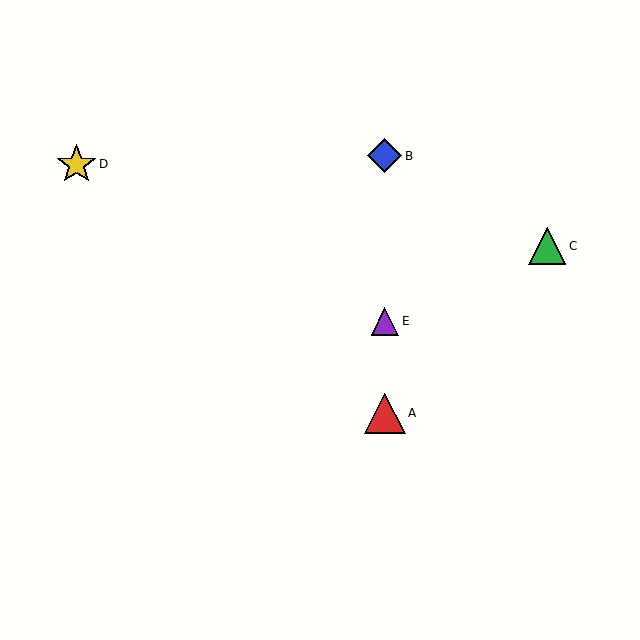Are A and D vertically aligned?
No, A is at x≈385 and D is at x≈77.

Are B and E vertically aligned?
Yes, both are at x≈385.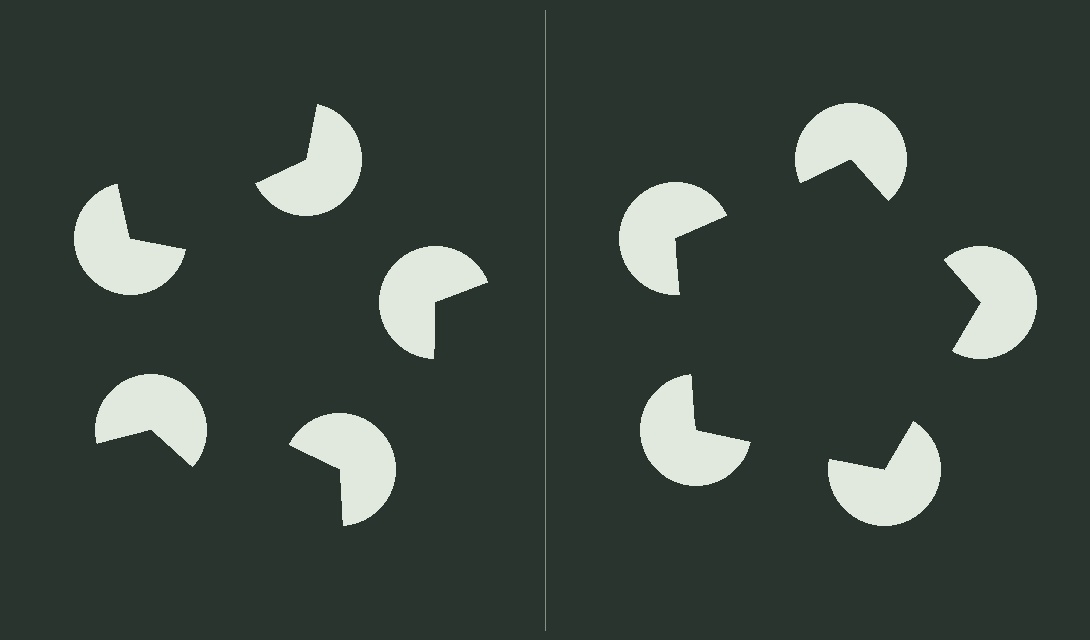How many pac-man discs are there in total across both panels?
10 — 5 on each side.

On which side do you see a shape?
An illusory pentagon appears on the right side. On the left side the wedge cuts are rotated, so no coherent shape forms.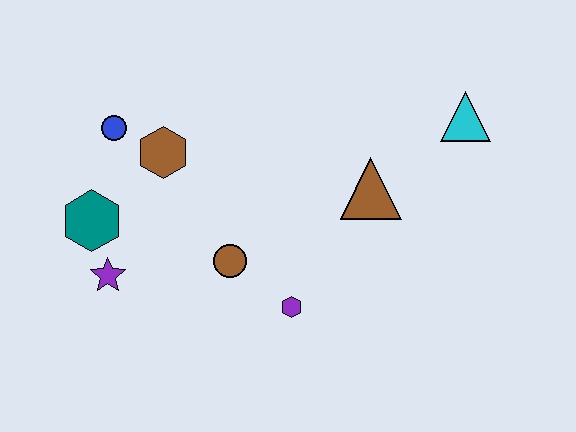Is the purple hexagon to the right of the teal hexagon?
Yes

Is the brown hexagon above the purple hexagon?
Yes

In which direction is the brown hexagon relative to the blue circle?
The brown hexagon is to the right of the blue circle.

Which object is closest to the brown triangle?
The cyan triangle is closest to the brown triangle.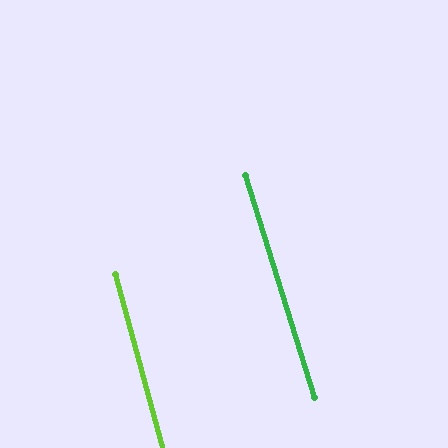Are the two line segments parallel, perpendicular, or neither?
Parallel — their directions differ by only 1.7°.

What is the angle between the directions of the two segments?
Approximately 2 degrees.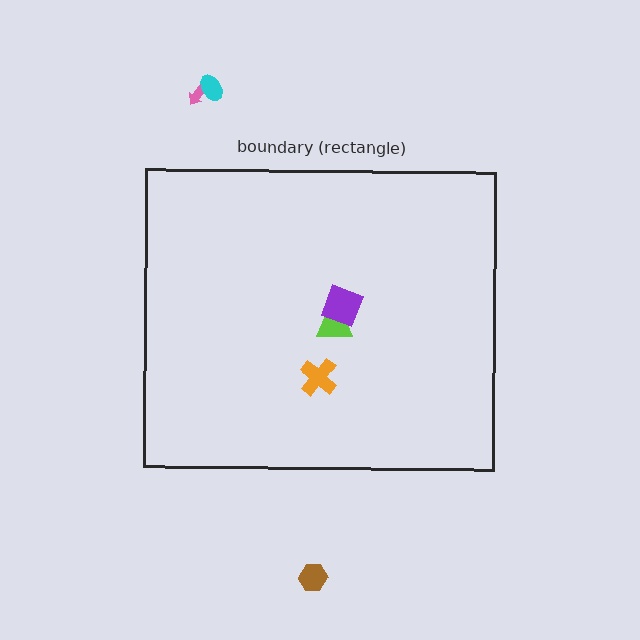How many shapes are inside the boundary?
3 inside, 3 outside.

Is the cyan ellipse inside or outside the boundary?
Outside.